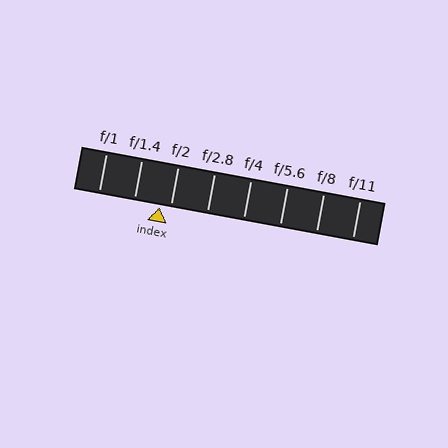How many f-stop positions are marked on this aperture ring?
There are 8 f-stop positions marked.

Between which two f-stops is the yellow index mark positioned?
The index mark is between f/1.4 and f/2.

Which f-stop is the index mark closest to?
The index mark is closest to f/2.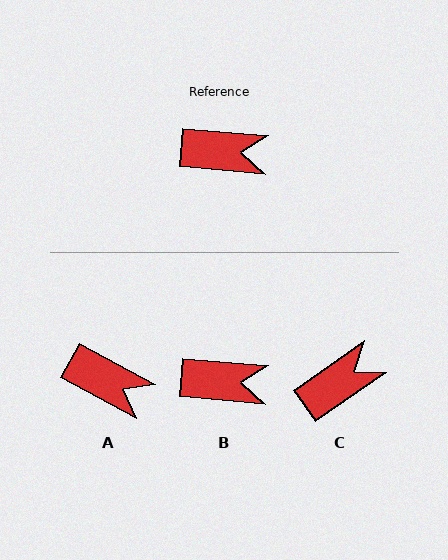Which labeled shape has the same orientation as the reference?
B.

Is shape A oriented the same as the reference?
No, it is off by about 23 degrees.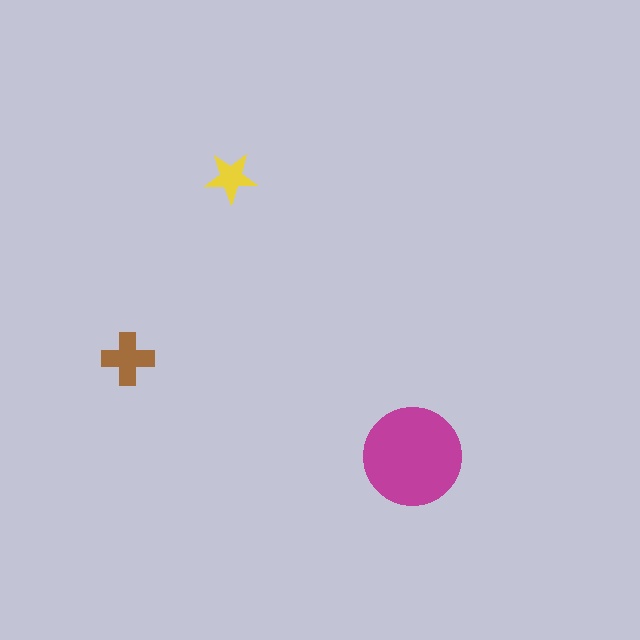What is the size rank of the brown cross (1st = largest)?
2nd.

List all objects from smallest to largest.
The yellow star, the brown cross, the magenta circle.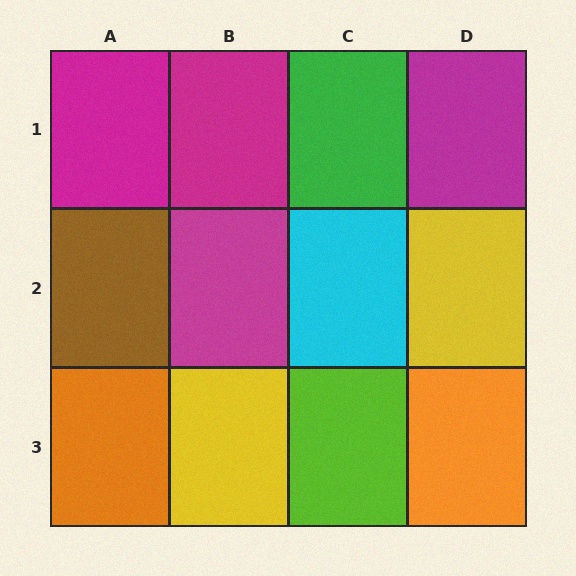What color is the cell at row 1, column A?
Magenta.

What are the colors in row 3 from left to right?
Orange, yellow, lime, orange.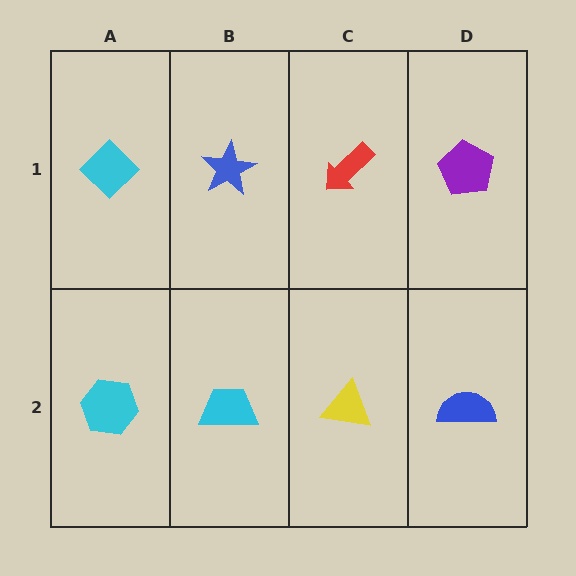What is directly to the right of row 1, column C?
A purple pentagon.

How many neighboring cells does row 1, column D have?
2.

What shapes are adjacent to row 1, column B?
A cyan trapezoid (row 2, column B), a cyan diamond (row 1, column A), a red arrow (row 1, column C).